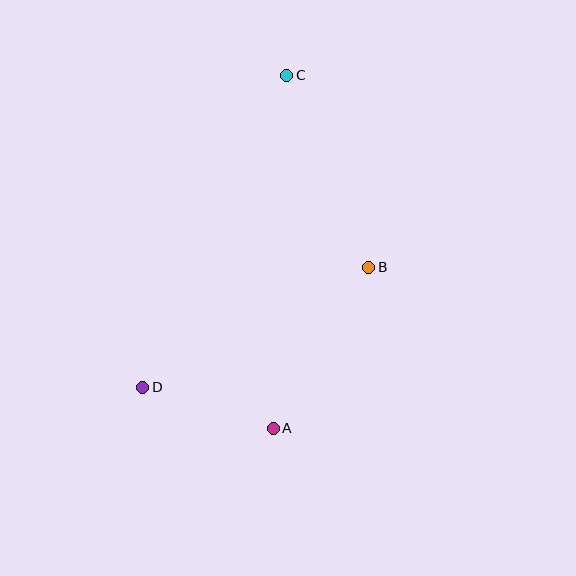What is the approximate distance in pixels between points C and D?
The distance between C and D is approximately 344 pixels.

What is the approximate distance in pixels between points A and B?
The distance between A and B is approximately 187 pixels.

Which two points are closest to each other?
Points A and D are closest to each other.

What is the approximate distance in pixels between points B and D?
The distance between B and D is approximately 256 pixels.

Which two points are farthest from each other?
Points A and C are farthest from each other.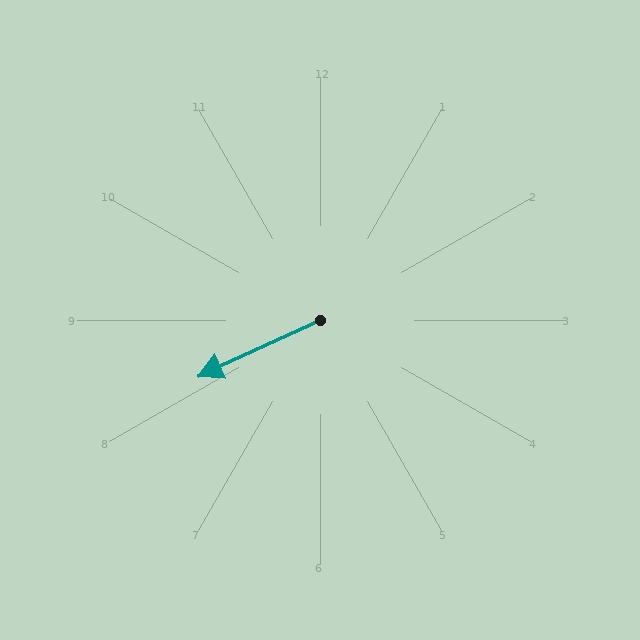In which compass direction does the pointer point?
Southwest.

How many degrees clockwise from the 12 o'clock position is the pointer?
Approximately 245 degrees.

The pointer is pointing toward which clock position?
Roughly 8 o'clock.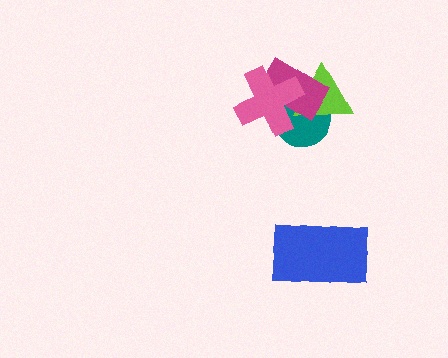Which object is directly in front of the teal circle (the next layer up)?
The lime triangle is directly in front of the teal circle.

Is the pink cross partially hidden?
No, no other shape covers it.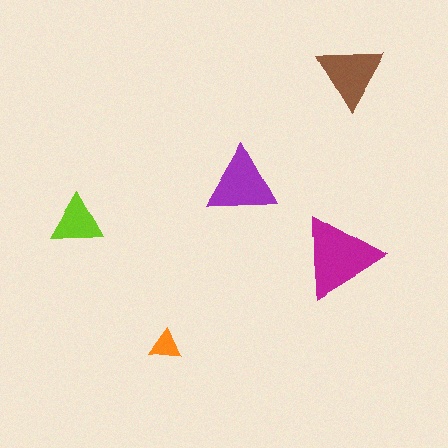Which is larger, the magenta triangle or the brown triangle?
The magenta one.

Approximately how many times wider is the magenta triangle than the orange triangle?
About 2.5 times wider.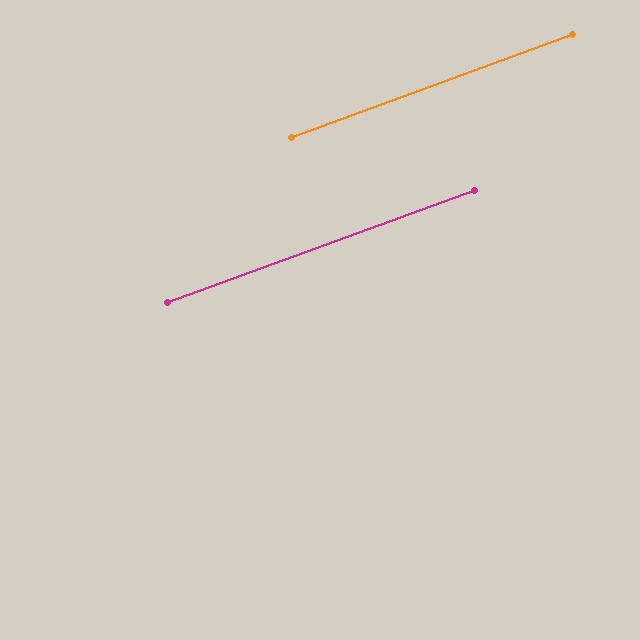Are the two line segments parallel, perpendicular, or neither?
Parallel — their directions differ by only 0.2°.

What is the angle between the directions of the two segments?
Approximately 0 degrees.